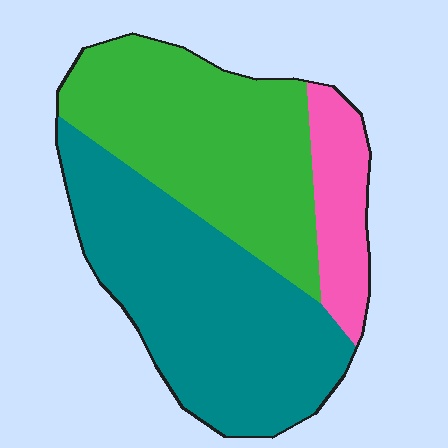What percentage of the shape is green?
Green covers 40% of the shape.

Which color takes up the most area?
Teal, at roughly 45%.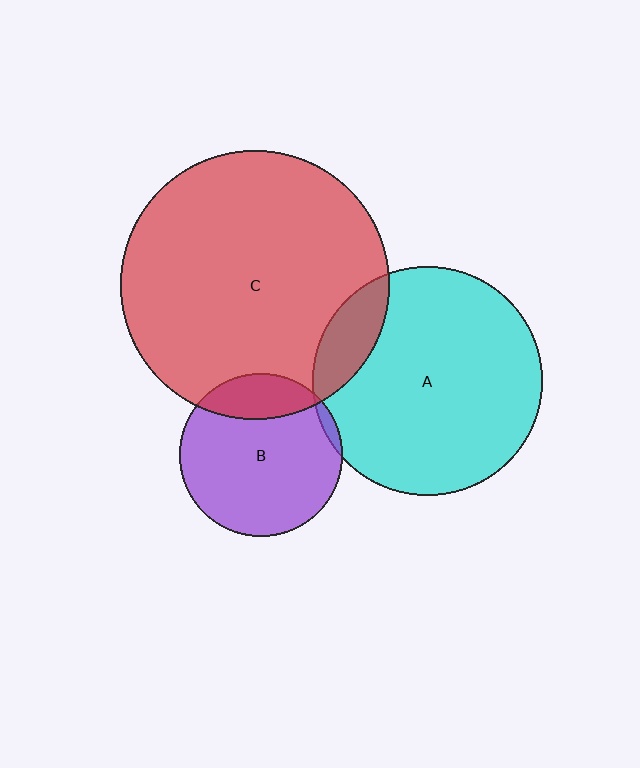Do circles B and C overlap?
Yes.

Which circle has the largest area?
Circle C (red).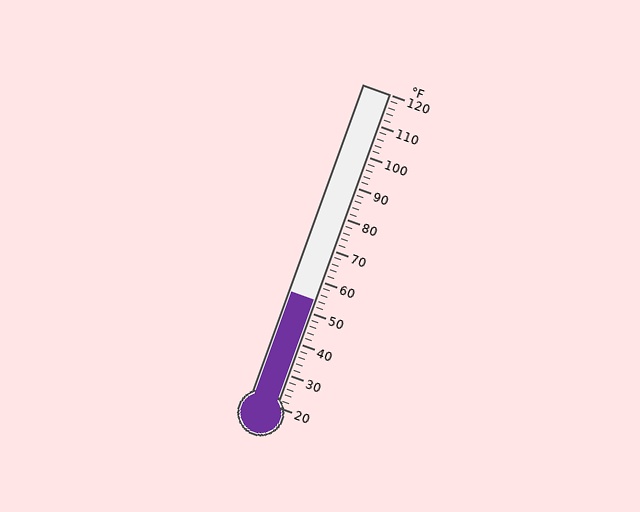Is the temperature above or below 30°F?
The temperature is above 30°F.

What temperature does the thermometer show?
The thermometer shows approximately 54°F.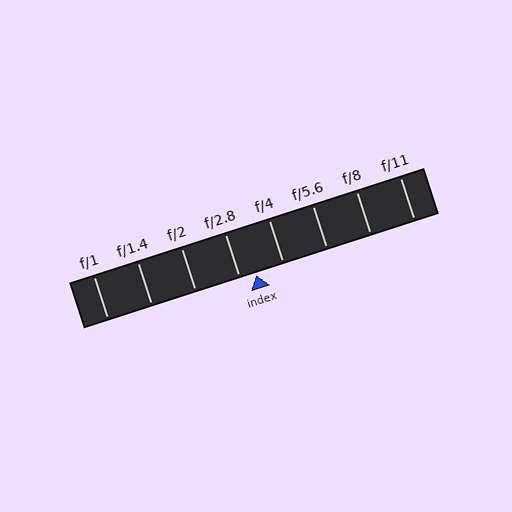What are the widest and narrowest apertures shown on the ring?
The widest aperture shown is f/1 and the narrowest is f/11.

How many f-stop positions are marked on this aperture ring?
There are 8 f-stop positions marked.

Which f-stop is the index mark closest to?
The index mark is closest to f/2.8.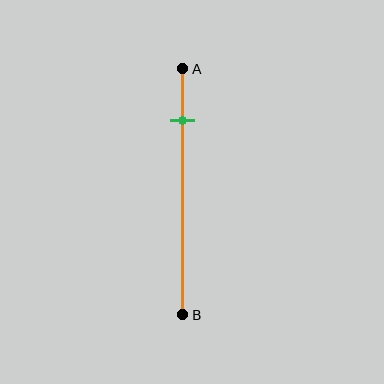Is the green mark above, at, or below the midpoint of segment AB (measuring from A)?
The green mark is above the midpoint of segment AB.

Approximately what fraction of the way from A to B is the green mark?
The green mark is approximately 20% of the way from A to B.